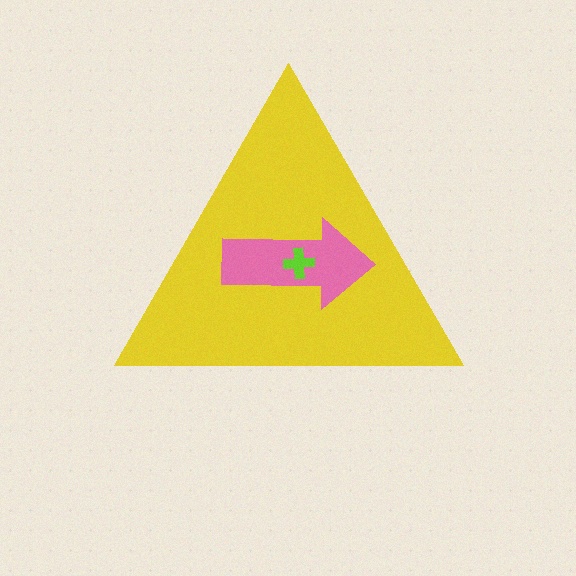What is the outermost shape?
The yellow triangle.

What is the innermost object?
The lime cross.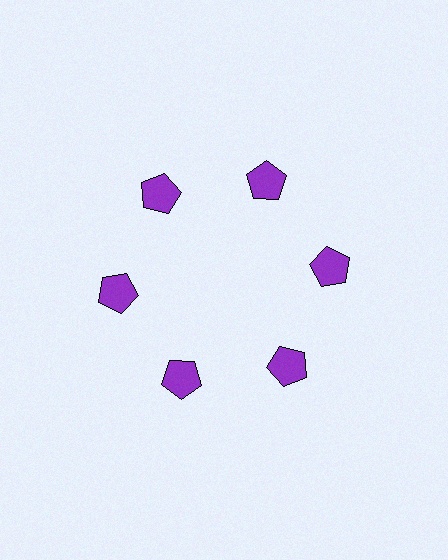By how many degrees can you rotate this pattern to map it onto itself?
The pattern maps onto itself every 60 degrees of rotation.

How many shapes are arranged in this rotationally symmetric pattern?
There are 6 shapes, arranged in 6 groups of 1.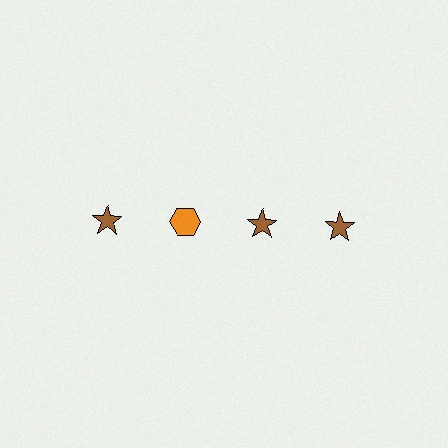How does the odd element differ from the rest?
It differs in both color (orange instead of brown) and shape (hexagon instead of star).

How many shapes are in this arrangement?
There are 4 shapes arranged in a grid pattern.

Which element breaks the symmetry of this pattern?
The orange hexagon in the top row, second from left column breaks the symmetry. All other shapes are brown stars.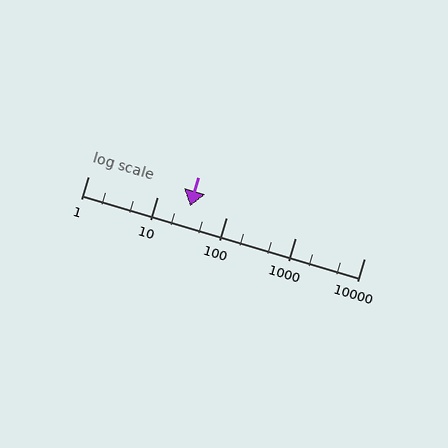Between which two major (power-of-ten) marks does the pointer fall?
The pointer is between 10 and 100.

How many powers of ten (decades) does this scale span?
The scale spans 4 decades, from 1 to 10000.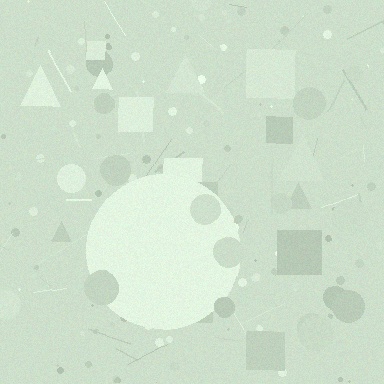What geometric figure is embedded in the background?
A circle is embedded in the background.